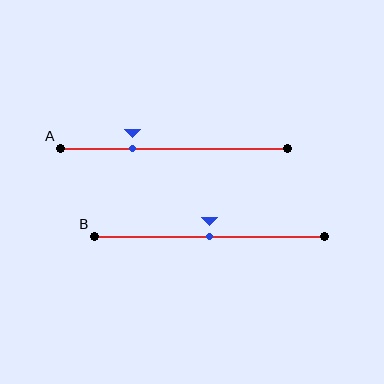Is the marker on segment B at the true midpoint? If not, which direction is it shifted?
Yes, the marker on segment B is at the true midpoint.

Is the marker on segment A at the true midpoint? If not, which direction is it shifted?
No, the marker on segment A is shifted to the left by about 18% of the segment length.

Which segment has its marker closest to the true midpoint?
Segment B has its marker closest to the true midpoint.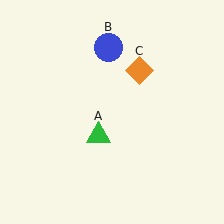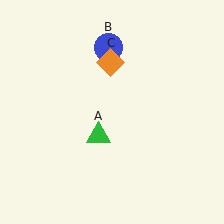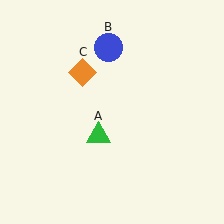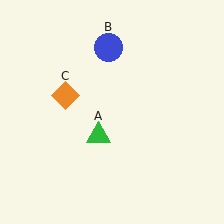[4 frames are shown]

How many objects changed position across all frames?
1 object changed position: orange diamond (object C).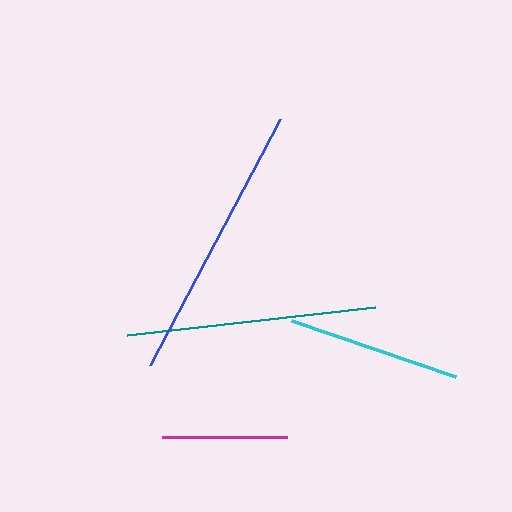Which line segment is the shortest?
The magenta line is the shortest at approximately 126 pixels.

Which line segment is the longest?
The blue line is the longest at approximately 279 pixels.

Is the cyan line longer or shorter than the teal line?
The teal line is longer than the cyan line.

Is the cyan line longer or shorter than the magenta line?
The cyan line is longer than the magenta line.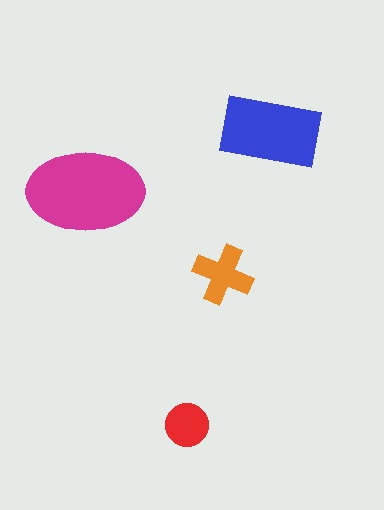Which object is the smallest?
The red circle.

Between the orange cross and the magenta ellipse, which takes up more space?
The magenta ellipse.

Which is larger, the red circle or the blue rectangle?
The blue rectangle.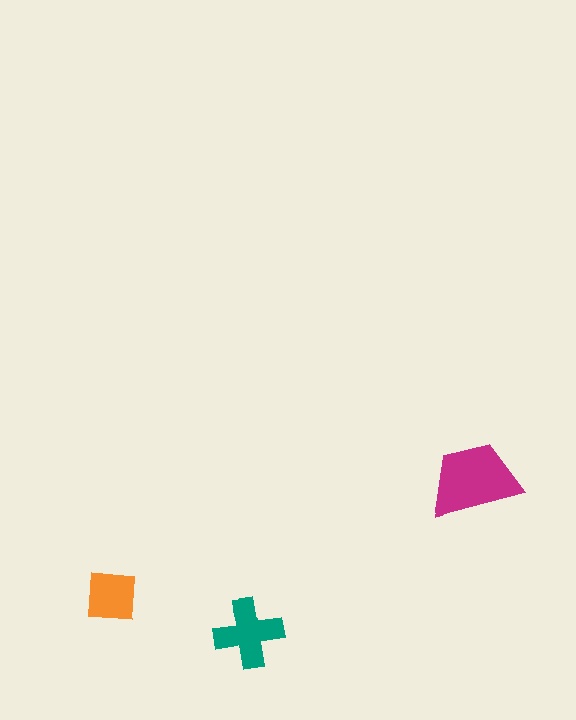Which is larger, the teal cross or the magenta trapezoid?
The magenta trapezoid.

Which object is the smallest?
The orange square.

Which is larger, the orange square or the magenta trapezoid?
The magenta trapezoid.